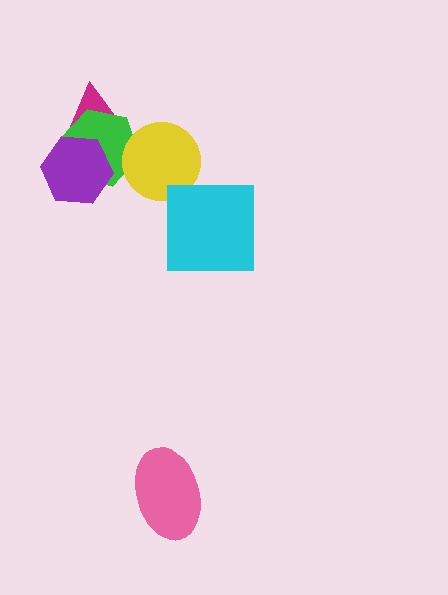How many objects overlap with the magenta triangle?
2 objects overlap with the magenta triangle.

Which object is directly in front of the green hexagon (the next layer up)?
The yellow circle is directly in front of the green hexagon.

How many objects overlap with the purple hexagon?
2 objects overlap with the purple hexagon.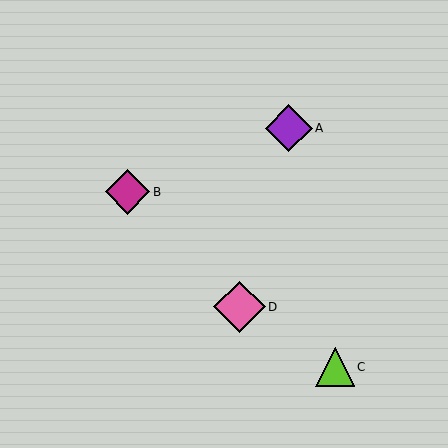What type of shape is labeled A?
Shape A is a purple diamond.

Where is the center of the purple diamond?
The center of the purple diamond is at (289, 128).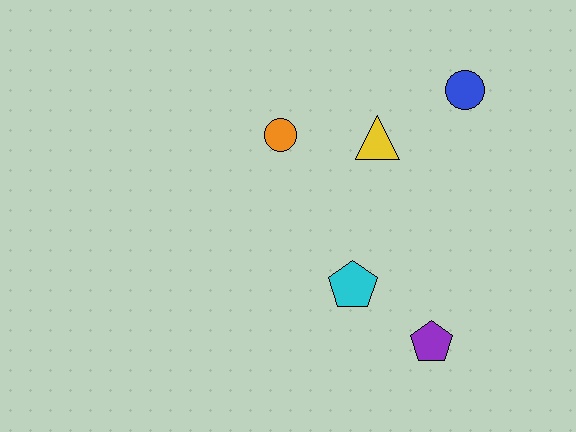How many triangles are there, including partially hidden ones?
There is 1 triangle.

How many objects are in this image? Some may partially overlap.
There are 5 objects.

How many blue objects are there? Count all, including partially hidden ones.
There is 1 blue object.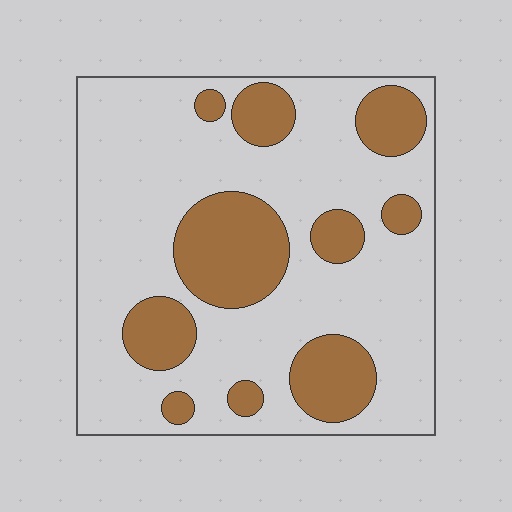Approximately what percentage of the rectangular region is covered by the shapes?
Approximately 25%.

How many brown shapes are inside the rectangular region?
10.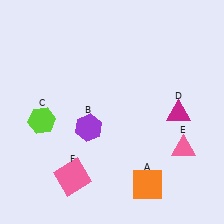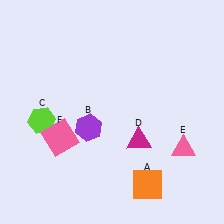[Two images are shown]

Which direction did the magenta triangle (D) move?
The magenta triangle (D) moved left.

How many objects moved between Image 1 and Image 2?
2 objects moved between the two images.